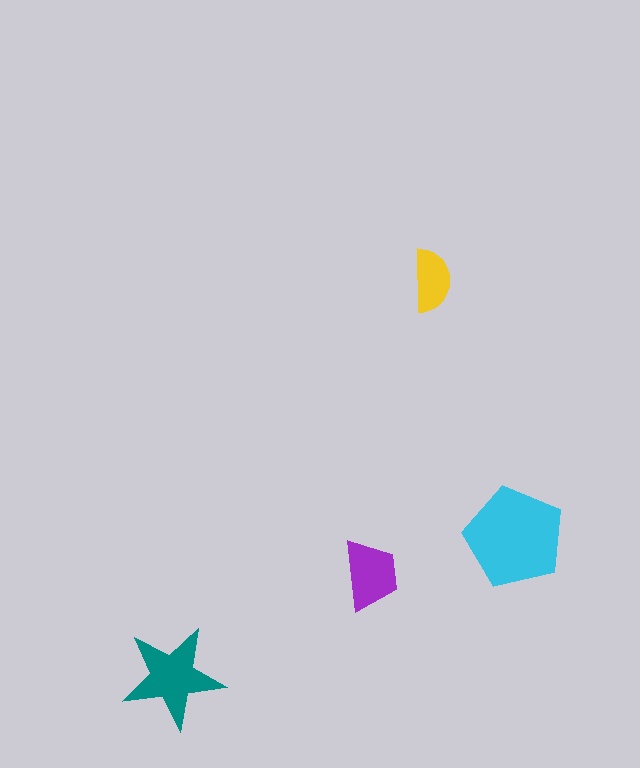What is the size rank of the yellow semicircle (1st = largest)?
4th.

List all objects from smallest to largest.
The yellow semicircle, the purple trapezoid, the teal star, the cyan pentagon.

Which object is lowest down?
The teal star is bottommost.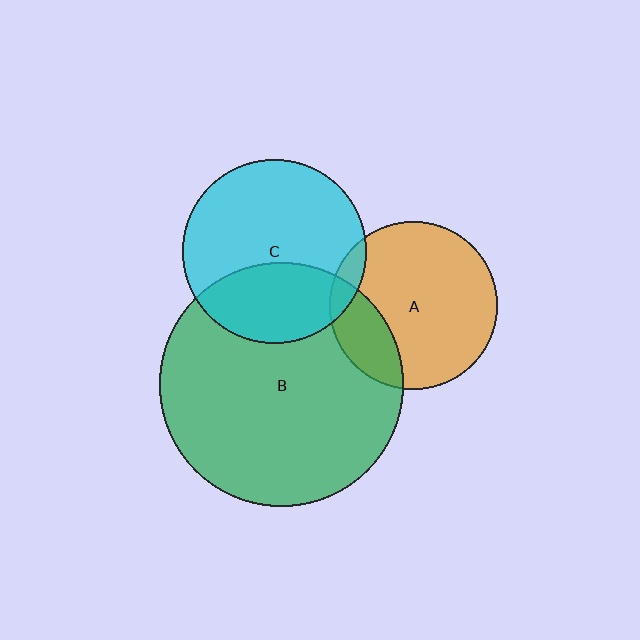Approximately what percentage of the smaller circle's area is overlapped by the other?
Approximately 5%.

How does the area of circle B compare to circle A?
Approximately 2.1 times.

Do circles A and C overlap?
Yes.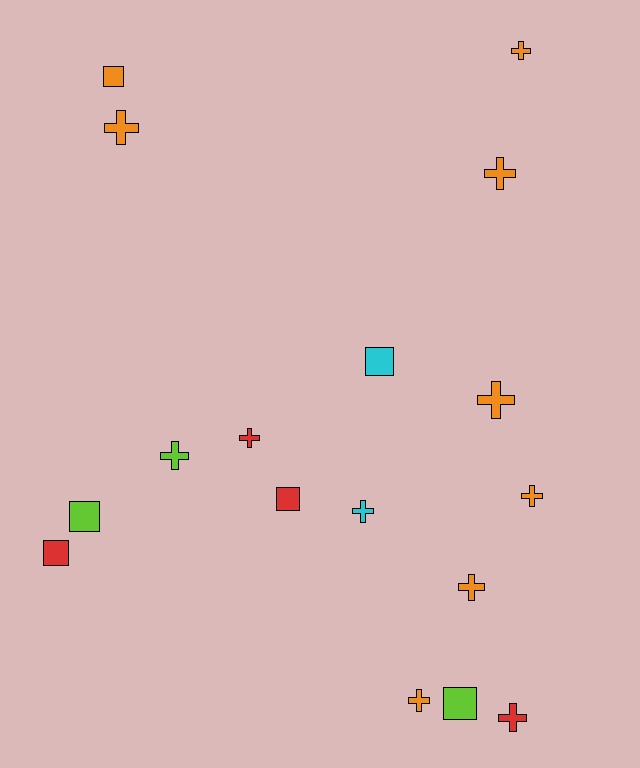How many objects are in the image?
There are 17 objects.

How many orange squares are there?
There is 1 orange square.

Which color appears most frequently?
Orange, with 8 objects.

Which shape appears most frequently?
Cross, with 11 objects.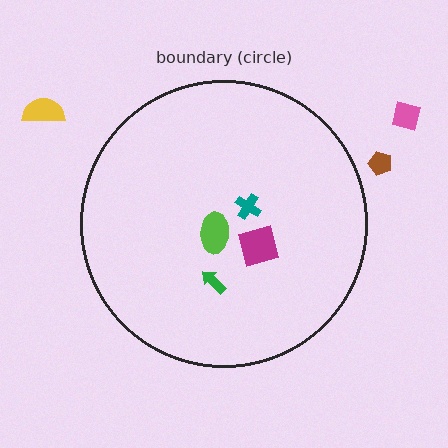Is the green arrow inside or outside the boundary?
Inside.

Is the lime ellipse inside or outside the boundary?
Inside.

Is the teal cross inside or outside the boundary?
Inside.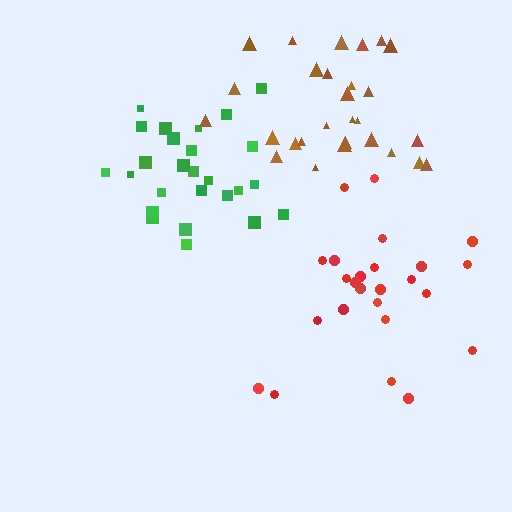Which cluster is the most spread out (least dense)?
Brown.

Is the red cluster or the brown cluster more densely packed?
Red.